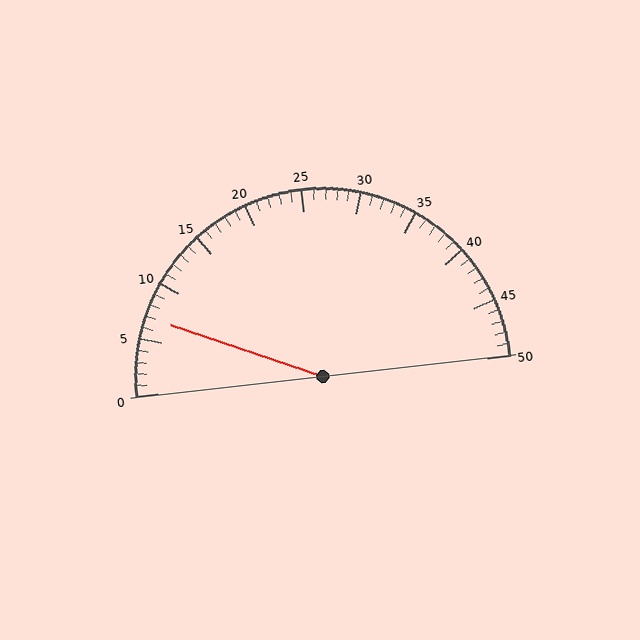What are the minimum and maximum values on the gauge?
The gauge ranges from 0 to 50.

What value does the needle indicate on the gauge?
The needle indicates approximately 7.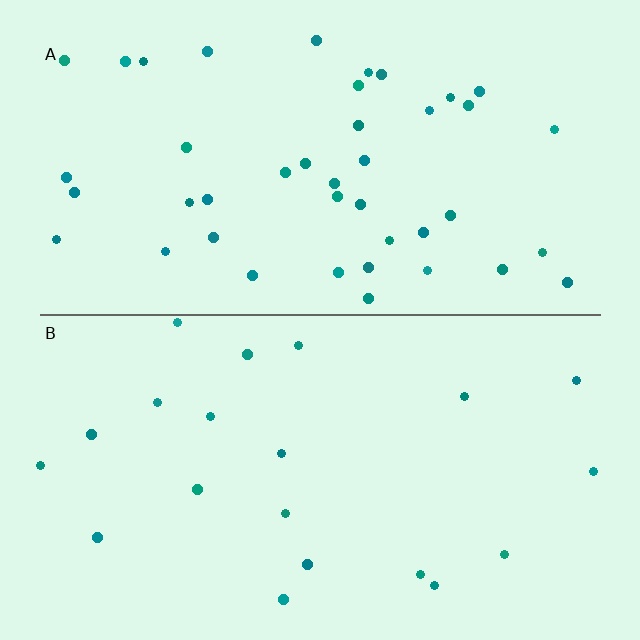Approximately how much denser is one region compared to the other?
Approximately 2.1× — region A over region B.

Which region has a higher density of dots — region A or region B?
A (the top).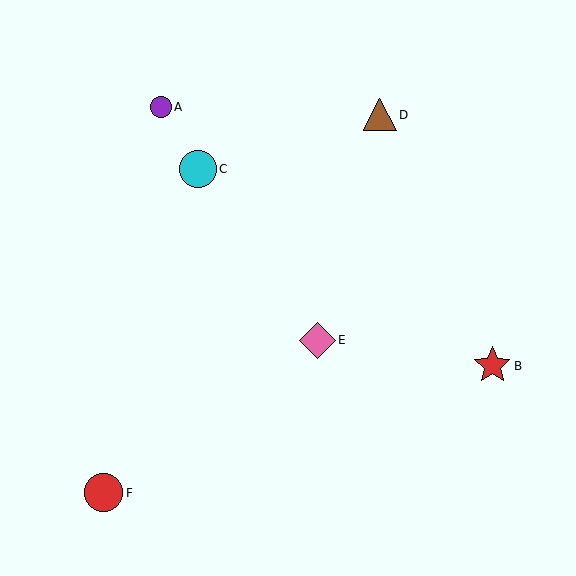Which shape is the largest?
The red circle (labeled F) is the largest.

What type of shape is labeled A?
Shape A is a purple circle.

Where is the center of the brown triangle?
The center of the brown triangle is at (380, 115).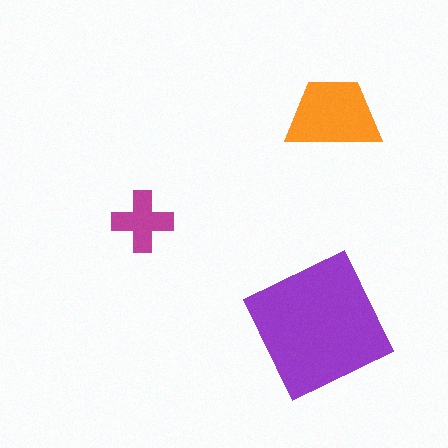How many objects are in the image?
There are 3 objects in the image.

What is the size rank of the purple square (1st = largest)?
1st.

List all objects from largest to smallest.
The purple square, the orange trapezoid, the magenta cross.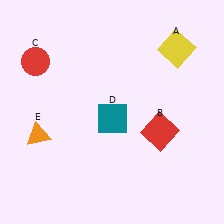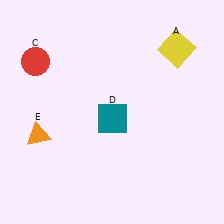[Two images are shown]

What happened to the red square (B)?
The red square (B) was removed in Image 2. It was in the bottom-right area of Image 1.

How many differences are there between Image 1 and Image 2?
There is 1 difference between the two images.